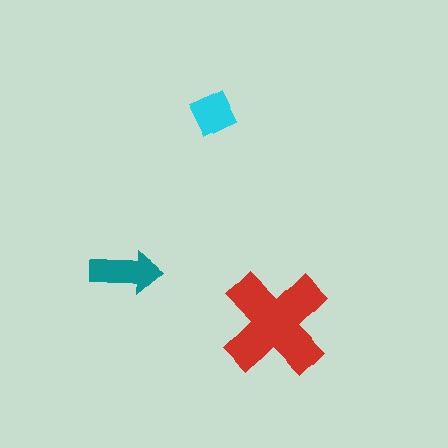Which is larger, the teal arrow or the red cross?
The red cross.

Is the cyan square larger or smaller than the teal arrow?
Smaller.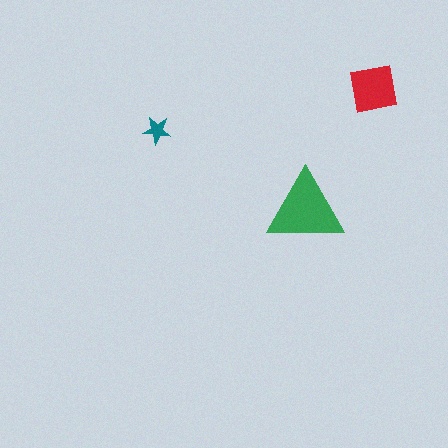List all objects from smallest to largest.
The teal star, the red square, the green triangle.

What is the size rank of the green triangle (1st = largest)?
1st.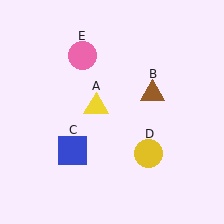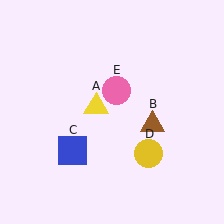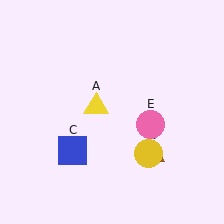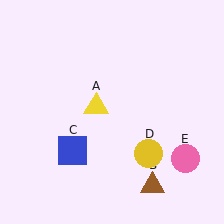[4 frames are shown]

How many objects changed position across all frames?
2 objects changed position: brown triangle (object B), pink circle (object E).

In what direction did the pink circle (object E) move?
The pink circle (object E) moved down and to the right.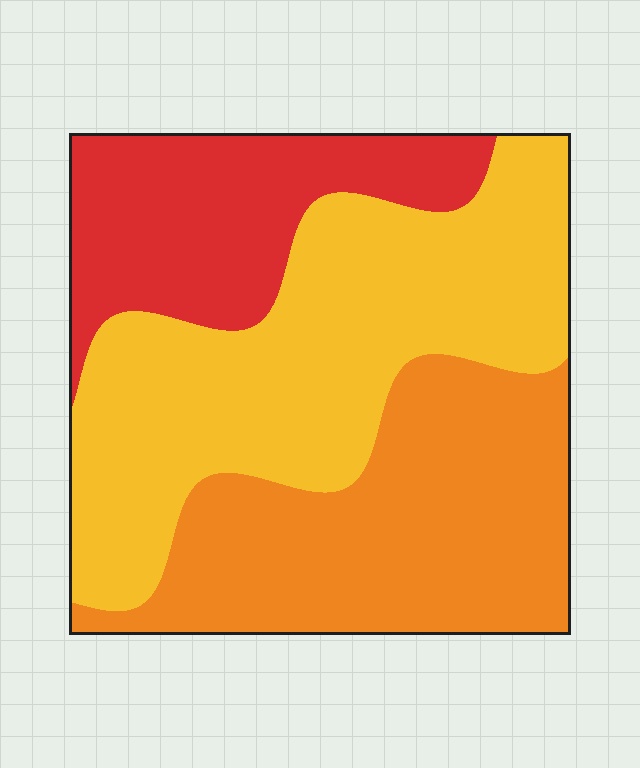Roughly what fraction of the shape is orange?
Orange covers 34% of the shape.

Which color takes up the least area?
Red, at roughly 20%.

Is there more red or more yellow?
Yellow.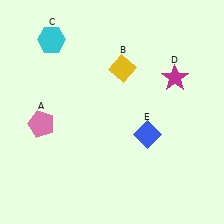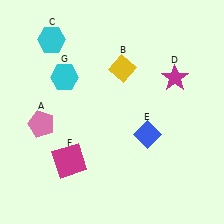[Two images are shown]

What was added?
A magenta square (F), a cyan hexagon (G) were added in Image 2.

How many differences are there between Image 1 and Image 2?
There are 2 differences between the two images.